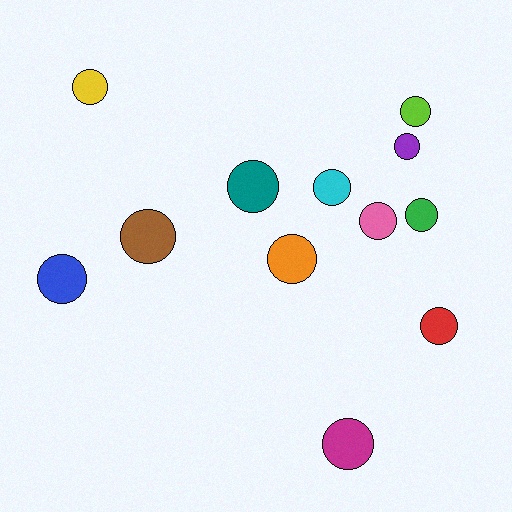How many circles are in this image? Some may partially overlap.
There are 12 circles.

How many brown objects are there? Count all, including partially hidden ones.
There is 1 brown object.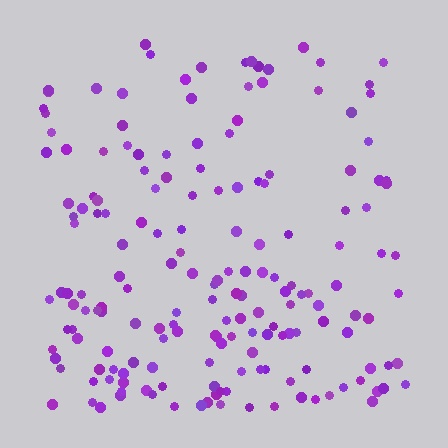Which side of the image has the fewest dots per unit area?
The top.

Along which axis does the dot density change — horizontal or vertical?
Vertical.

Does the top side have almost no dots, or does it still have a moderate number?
Still a moderate number, just noticeably fewer than the bottom.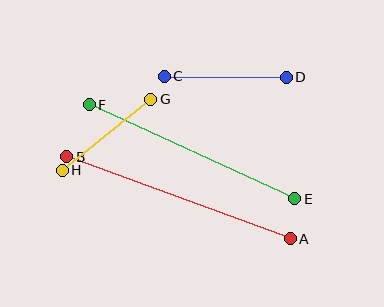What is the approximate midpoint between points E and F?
The midpoint is at approximately (192, 152) pixels.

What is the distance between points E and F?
The distance is approximately 226 pixels.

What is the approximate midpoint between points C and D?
The midpoint is at approximately (225, 77) pixels.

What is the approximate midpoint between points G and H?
The midpoint is at approximately (106, 135) pixels.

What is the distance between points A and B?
The distance is approximately 238 pixels.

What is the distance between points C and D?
The distance is approximately 122 pixels.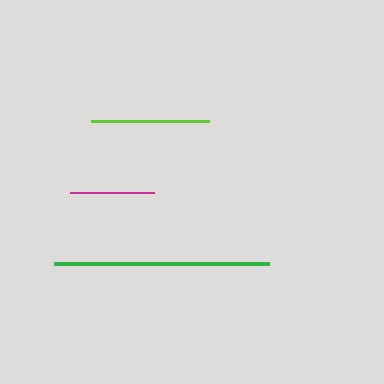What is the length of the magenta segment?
The magenta segment is approximately 84 pixels long.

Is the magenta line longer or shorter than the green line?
The green line is longer than the magenta line.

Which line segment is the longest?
The green line is the longest at approximately 214 pixels.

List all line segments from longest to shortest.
From longest to shortest: green, lime, magenta.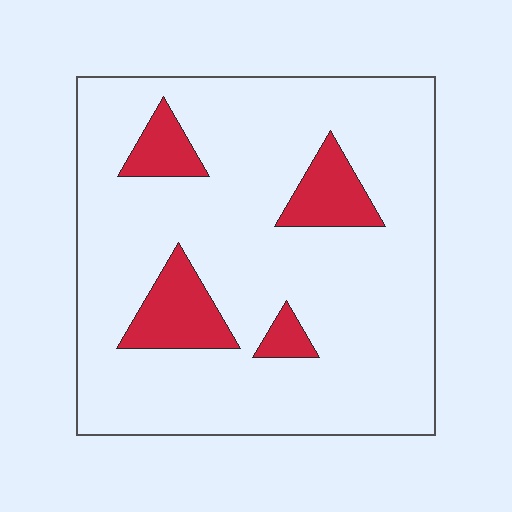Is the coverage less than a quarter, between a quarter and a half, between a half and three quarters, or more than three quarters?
Less than a quarter.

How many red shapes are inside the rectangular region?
4.